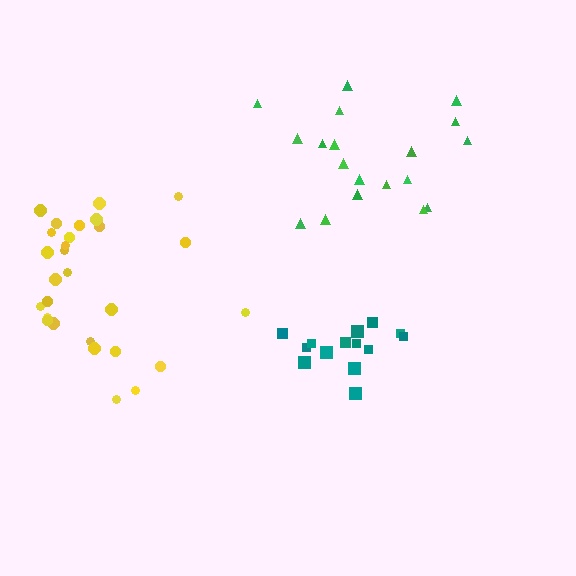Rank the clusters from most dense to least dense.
teal, green, yellow.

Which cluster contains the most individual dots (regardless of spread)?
Yellow (28).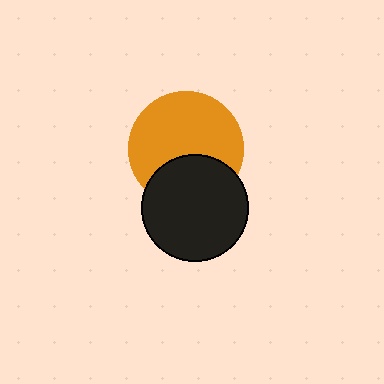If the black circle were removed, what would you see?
You would see the complete orange circle.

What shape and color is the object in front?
The object in front is a black circle.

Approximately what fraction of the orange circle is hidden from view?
Roughly 33% of the orange circle is hidden behind the black circle.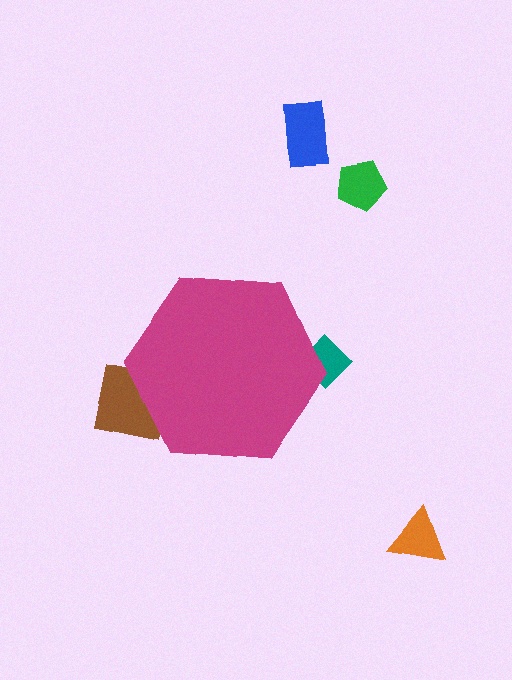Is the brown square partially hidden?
Yes, the brown square is partially hidden behind the magenta hexagon.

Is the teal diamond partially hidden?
Yes, the teal diamond is partially hidden behind the magenta hexagon.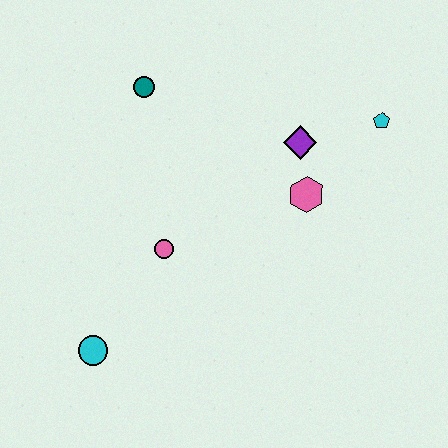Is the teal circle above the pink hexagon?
Yes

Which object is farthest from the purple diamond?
The cyan circle is farthest from the purple diamond.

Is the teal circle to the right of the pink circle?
No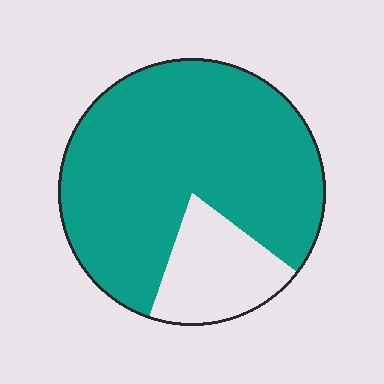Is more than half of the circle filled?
Yes.